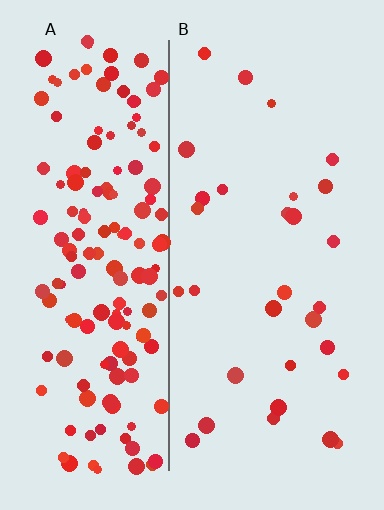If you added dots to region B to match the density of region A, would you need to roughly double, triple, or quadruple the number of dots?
Approximately quadruple.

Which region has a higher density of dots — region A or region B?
A (the left).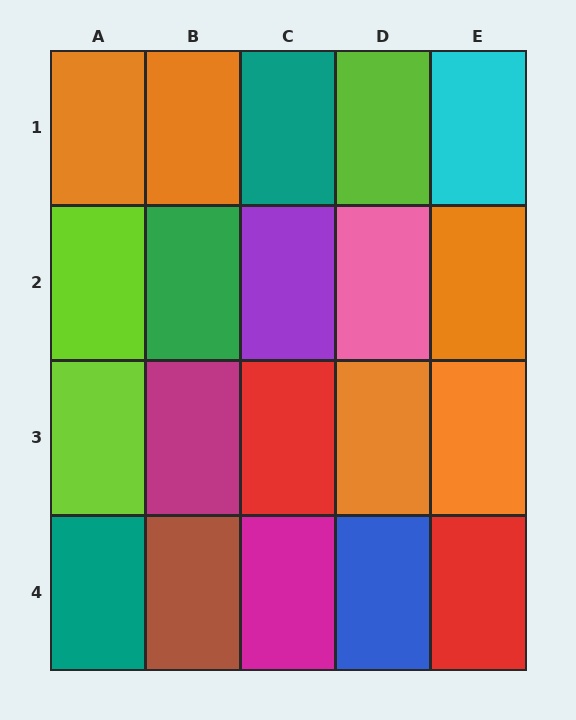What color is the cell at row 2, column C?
Purple.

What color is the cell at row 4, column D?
Blue.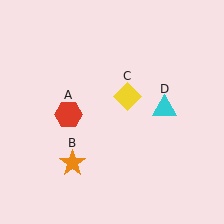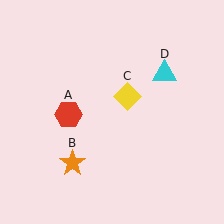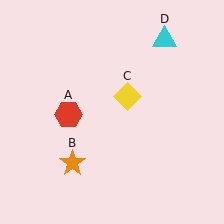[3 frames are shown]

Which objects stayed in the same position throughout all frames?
Red hexagon (object A) and orange star (object B) and yellow diamond (object C) remained stationary.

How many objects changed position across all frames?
1 object changed position: cyan triangle (object D).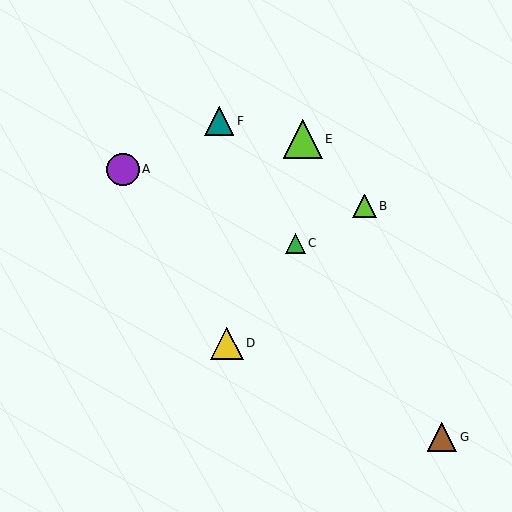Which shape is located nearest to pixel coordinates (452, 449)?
The brown triangle (labeled G) at (442, 437) is nearest to that location.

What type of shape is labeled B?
Shape B is a lime triangle.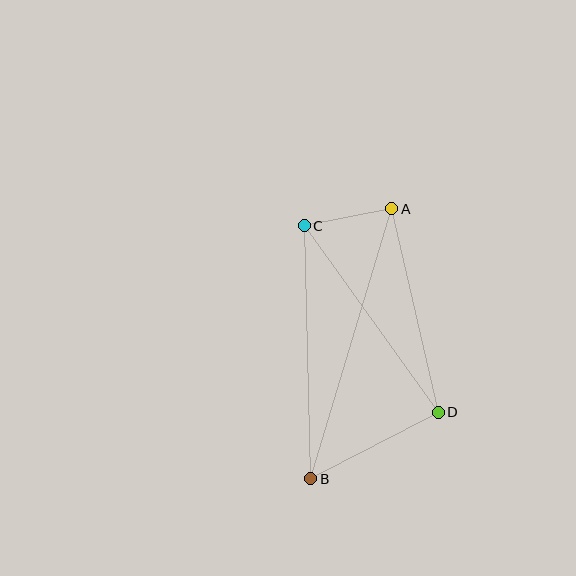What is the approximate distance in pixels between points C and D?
The distance between C and D is approximately 230 pixels.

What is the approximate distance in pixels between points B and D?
The distance between B and D is approximately 144 pixels.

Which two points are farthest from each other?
Points A and B are farthest from each other.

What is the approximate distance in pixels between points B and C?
The distance between B and C is approximately 253 pixels.